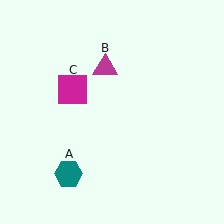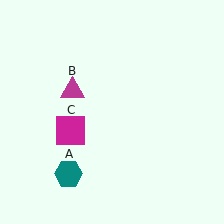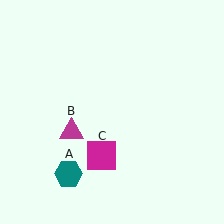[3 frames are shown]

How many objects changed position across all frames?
2 objects changed position: magenta triangle (object B), magenta square (object C).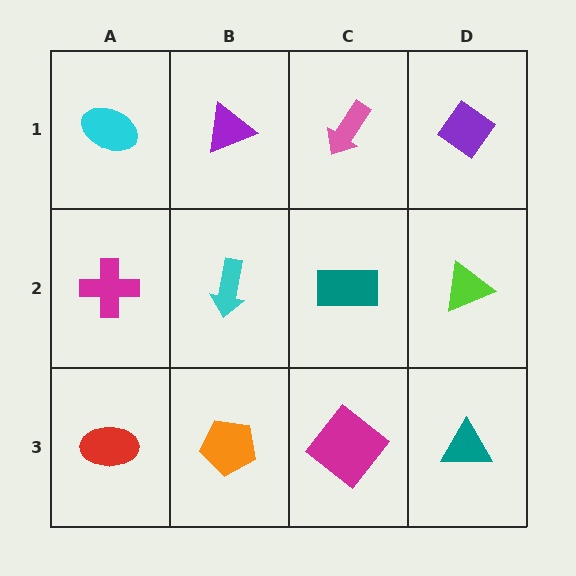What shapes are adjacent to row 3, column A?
A magenta cross (row 2, column A), an orange pentagon (row 3, column B).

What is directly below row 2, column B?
An orange pentagon.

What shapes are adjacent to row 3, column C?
A teal rectangle (row 2, column C), an orange pentagon (row 3, column B), a teal triangle (row 3, column D).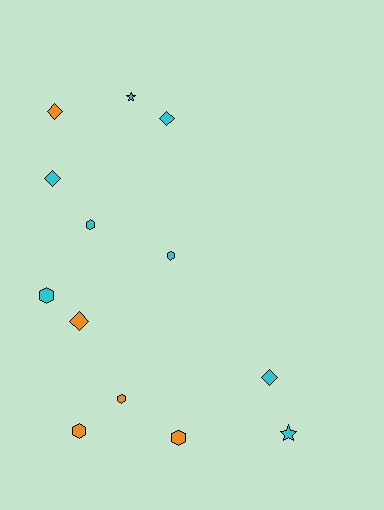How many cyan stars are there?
There are 2 cyan stars.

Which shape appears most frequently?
Hexagon, with 6 objects.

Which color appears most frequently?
Cyan, with 8 objects.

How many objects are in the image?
There are 13 objects.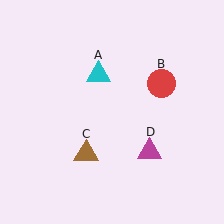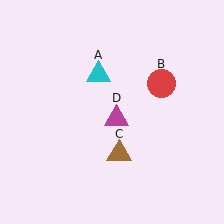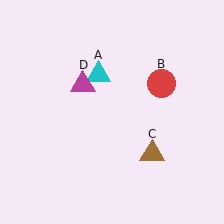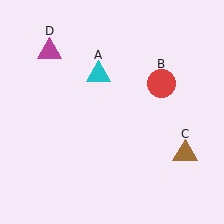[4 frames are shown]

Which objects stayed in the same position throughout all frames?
Cyan triangle (object A) and red circle (object B) remained stationary.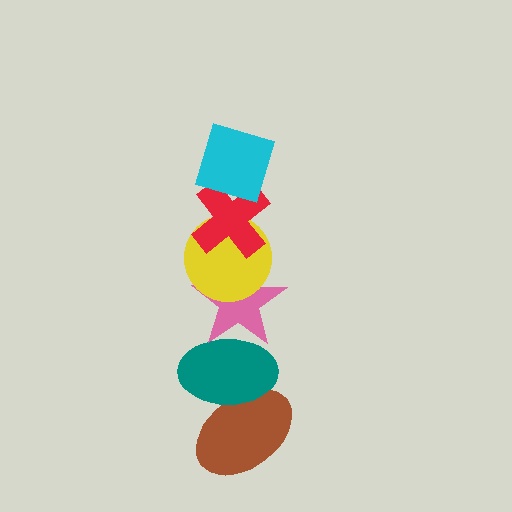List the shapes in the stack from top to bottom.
From top to bottom: the cyan diamond, the red cross, the yellow circle, the pink star, the teal ellipse, the brown ellipse.